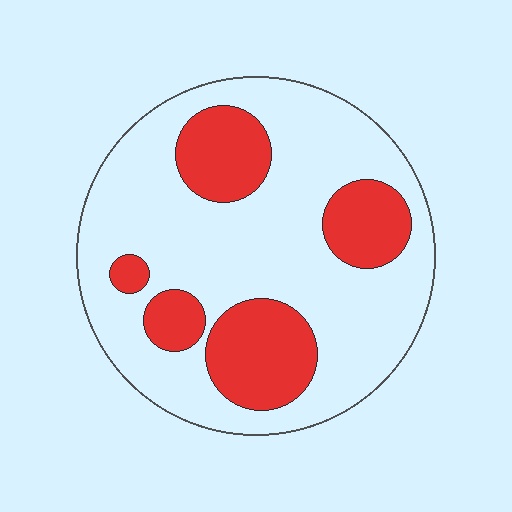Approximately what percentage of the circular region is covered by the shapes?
Approximately 30%.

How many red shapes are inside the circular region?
5.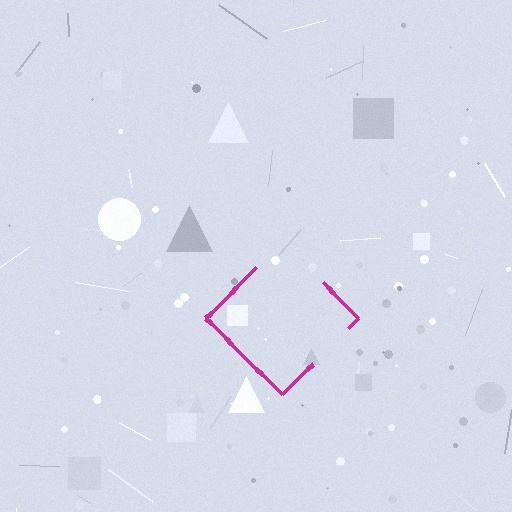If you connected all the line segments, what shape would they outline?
They would outline a diamond.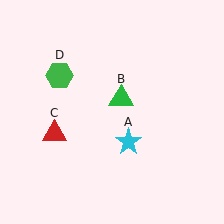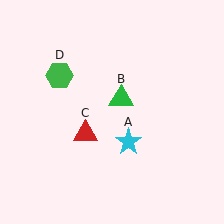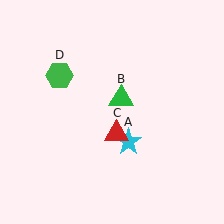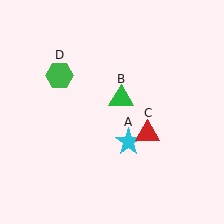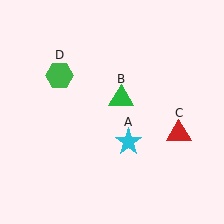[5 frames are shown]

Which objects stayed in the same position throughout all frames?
Cyan star (object A) and green triangle (object B) and green hexagon (object D) remained stationary.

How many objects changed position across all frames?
1 object changed position: red triangle (object C).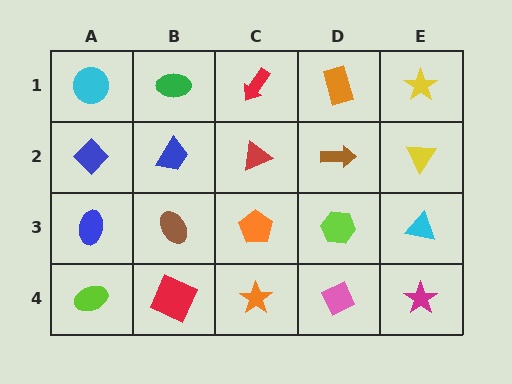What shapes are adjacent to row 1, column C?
A red triangle (row 2, column C), a green ellipse (row 1, column B), an orange rectangle (row 1, column D).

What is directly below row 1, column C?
A red triangle.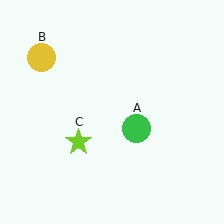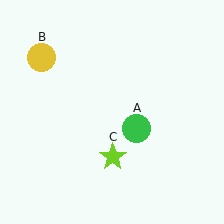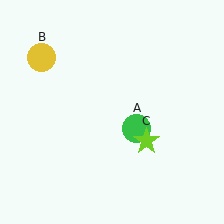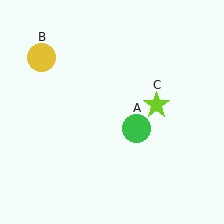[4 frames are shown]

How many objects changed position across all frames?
1 object changed position: lime star (object C).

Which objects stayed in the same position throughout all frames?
Green circle (object A) and yellow circle (object B) remained stationary.